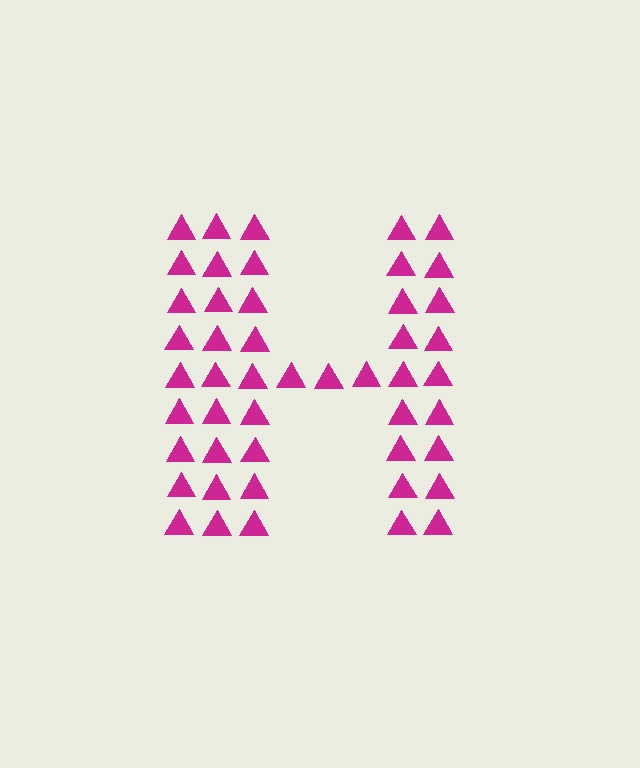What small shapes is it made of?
It is made of small triangles.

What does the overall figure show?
The overall figure shows the letter H.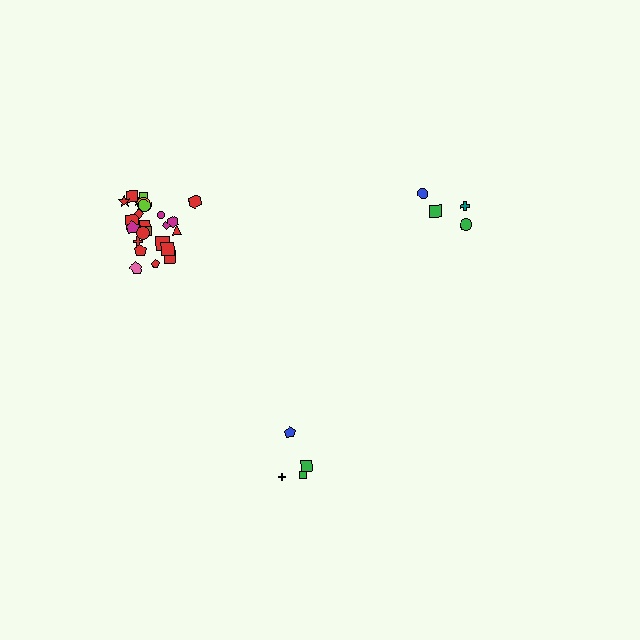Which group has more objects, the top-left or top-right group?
The top-left group.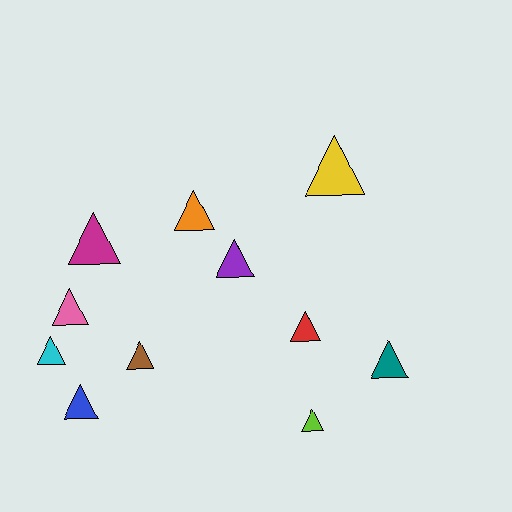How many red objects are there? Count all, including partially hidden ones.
There is 1 red object.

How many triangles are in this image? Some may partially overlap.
There are 11 triangles.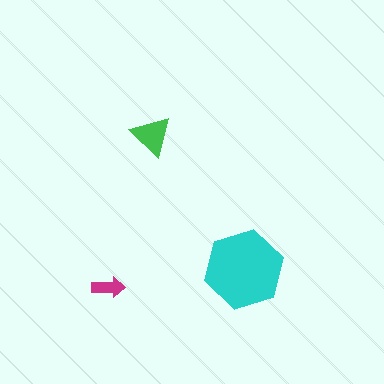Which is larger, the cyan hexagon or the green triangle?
The cyan hexagon.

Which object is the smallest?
The magenta arrow.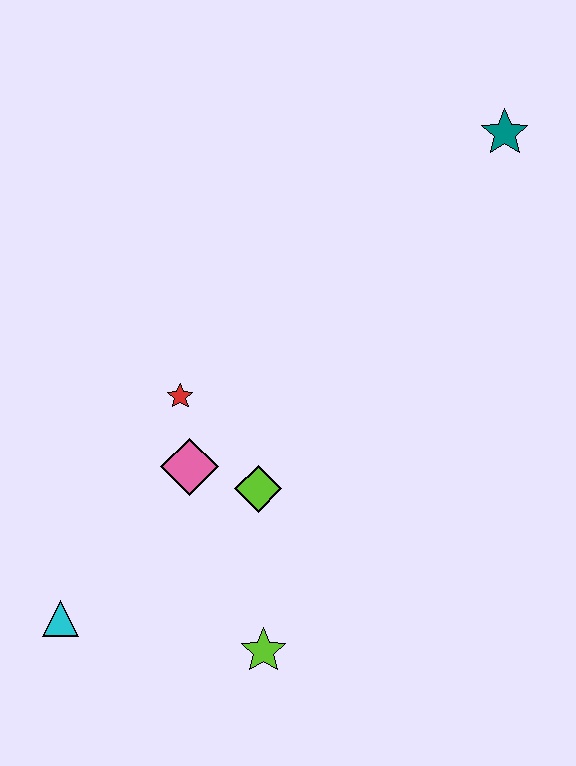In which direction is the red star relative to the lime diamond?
The red star is above the lime diamond.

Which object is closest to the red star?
The pink diamond is closest to the red star.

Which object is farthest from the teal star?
The cyan triangle is farthest from the teal star.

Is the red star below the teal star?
Yes